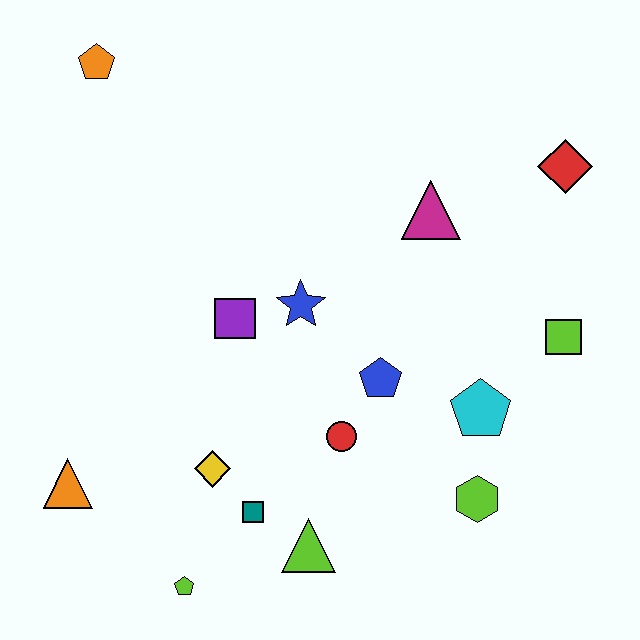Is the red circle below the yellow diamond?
No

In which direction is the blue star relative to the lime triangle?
The blue star is above the lime triangle.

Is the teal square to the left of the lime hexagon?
Yes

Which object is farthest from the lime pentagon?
The red diamond is farthest from the lime pentagon.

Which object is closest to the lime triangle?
The teal square is closest to the lime triangle.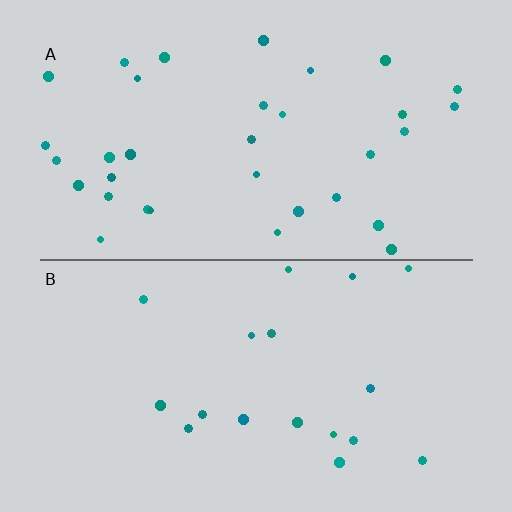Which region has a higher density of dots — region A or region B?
A (the top).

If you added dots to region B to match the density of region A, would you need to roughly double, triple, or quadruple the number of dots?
Approximately double.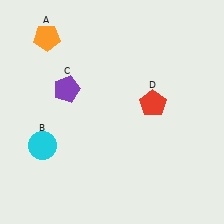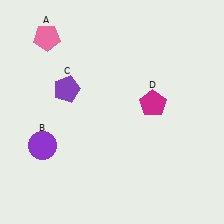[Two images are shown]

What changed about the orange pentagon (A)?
In Image 1, A is orange. In Image 2, it changed to pink.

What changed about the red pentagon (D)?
In Image 1, D is red. In Image 2, it changed to magenta.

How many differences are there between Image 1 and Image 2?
There are 3 differences between the two images.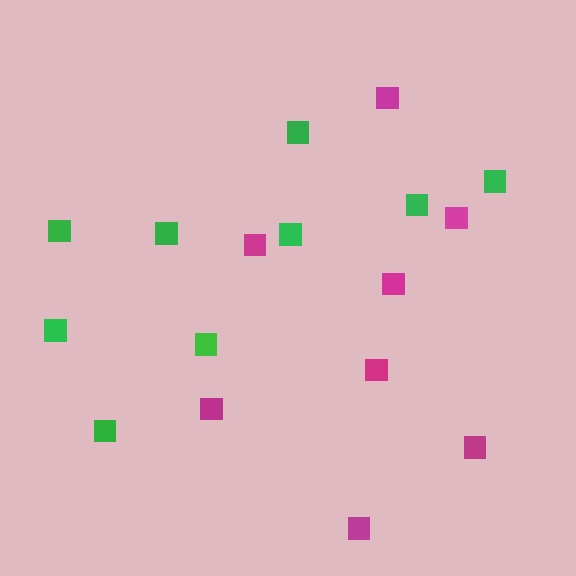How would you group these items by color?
There are 2 groups: one group of green squares (9) and one group of magenta squares (8).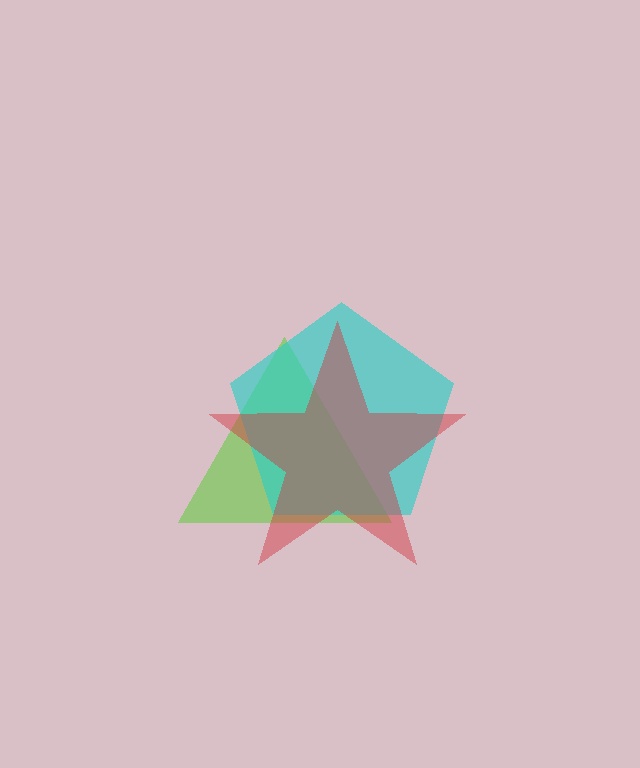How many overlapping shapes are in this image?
There are 3 overlapping shapes in the image.